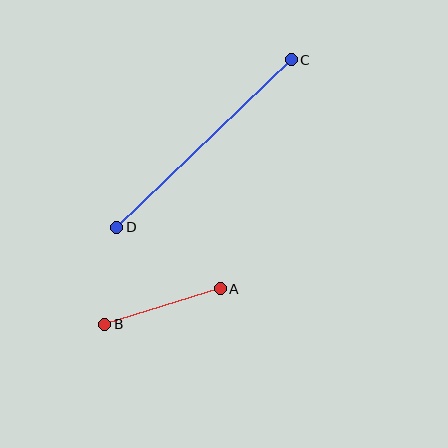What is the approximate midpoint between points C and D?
The midpoint is at approximately (204, 144) pixels.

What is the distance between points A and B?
The distance is approximately 121 pixels.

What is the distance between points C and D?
The distance is approximately 242 pixels.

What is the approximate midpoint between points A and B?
The midpoint is at approximately (162, 306) pixels.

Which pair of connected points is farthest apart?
Points C and D are farthest apart.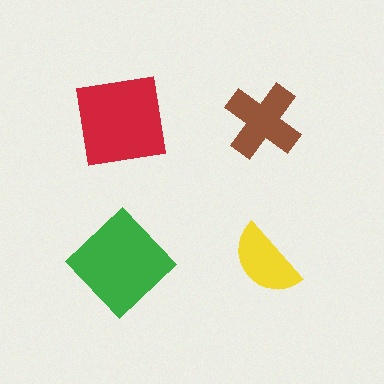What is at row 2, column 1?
A green diamond.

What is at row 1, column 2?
A brown cross.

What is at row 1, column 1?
A red square.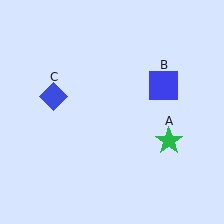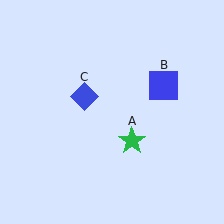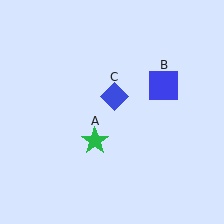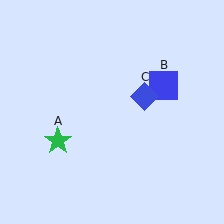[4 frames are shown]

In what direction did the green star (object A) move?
The green star (object A) moved left.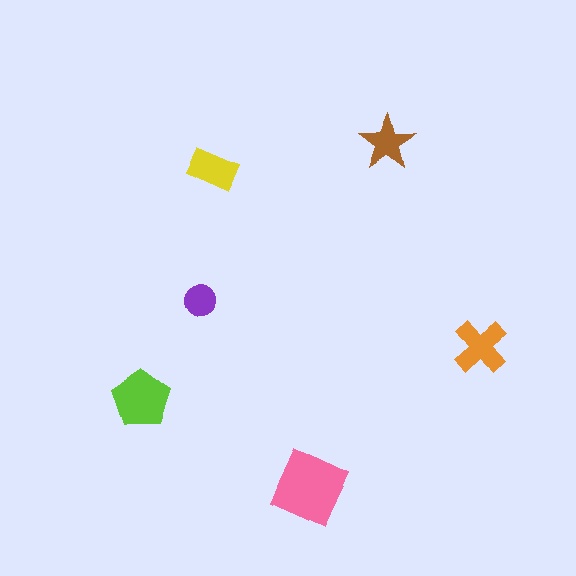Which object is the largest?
The pink diamond.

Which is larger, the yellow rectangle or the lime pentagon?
The lime pentagon.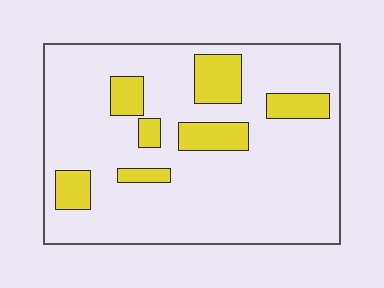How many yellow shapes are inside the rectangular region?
7.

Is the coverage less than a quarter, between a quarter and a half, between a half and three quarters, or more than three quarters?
Less than a quarter.